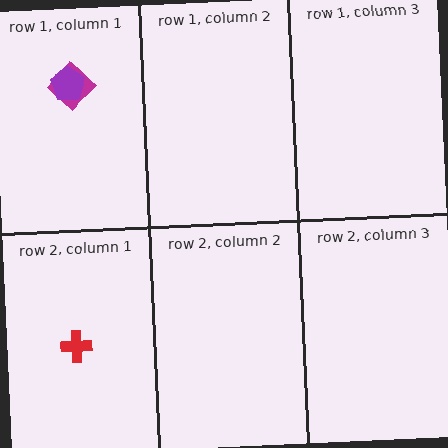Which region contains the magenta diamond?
The row 1, column 1 region.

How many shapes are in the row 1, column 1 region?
2.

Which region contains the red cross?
The row 2, column 1 region.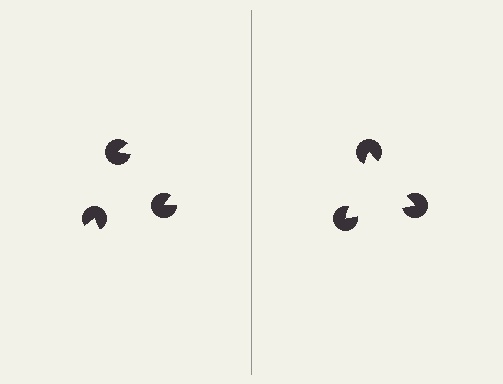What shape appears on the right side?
An illusory triangle.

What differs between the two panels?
The pac-man discs are positioned identically on both sides; only the wedge orientations differ. On the right they align to a triangle; on the left they are misaligned.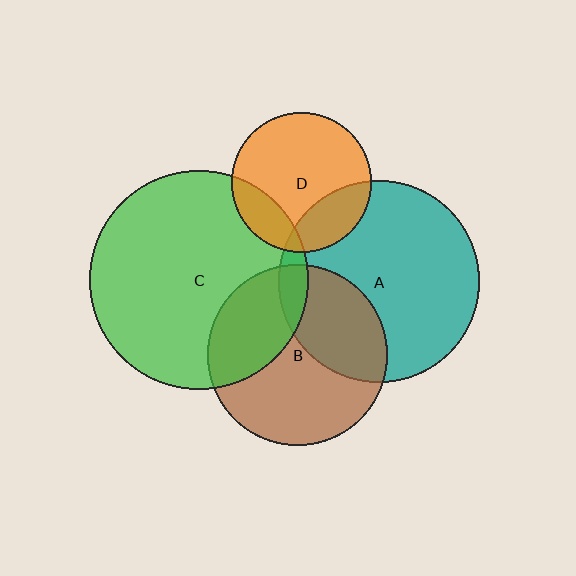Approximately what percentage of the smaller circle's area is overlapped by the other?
Approximately 25%.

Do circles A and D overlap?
Yes.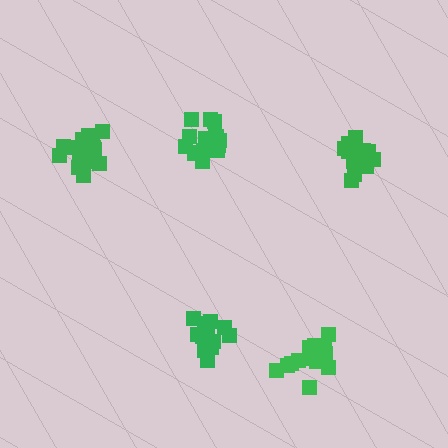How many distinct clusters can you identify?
There are 5 distinct clusters.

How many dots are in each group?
Group 1: 16 dots, Group 2: 16 dots, Group 3: 14 dots, Group 4: 15 dots, Group 5: 17 dots (78 total).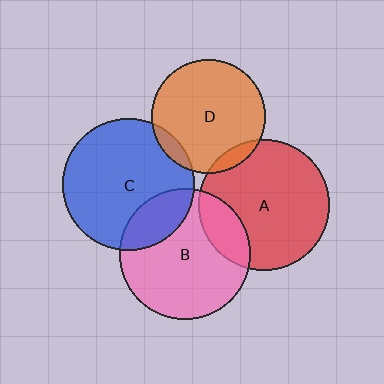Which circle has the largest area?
Circle C (blue).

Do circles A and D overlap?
Yes.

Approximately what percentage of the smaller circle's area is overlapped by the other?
Approximately 5%.